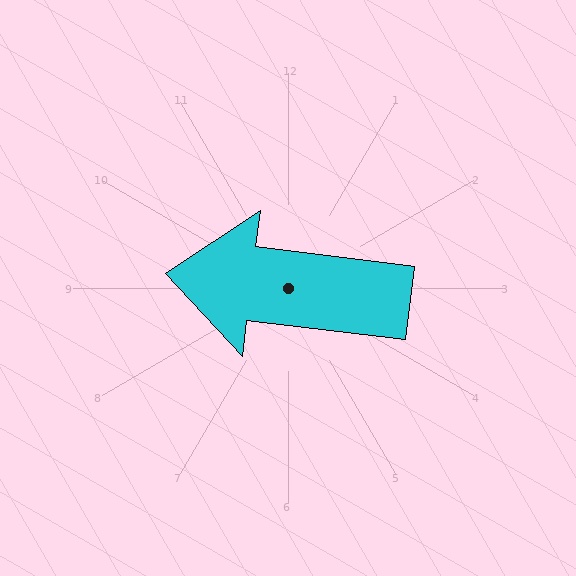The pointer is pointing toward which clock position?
Roughly 9 o'clock.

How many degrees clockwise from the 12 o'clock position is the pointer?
Approximately 277 degrees.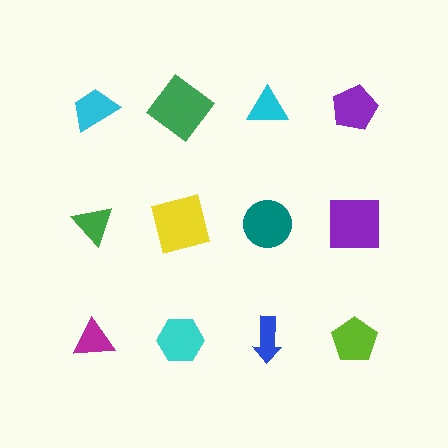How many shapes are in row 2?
4 shapes.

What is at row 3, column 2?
A cyan hexagon.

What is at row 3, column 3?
A blue arrow.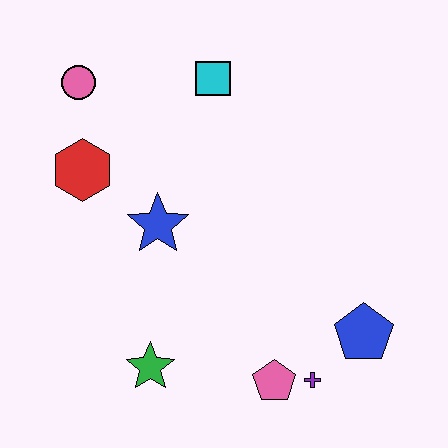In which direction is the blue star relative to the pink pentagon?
The blue star is above the pink pentagon.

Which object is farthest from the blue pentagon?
The pink circle is farthest from the blue pentagon.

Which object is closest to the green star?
The pink pentagon is closest to the green star.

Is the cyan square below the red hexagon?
No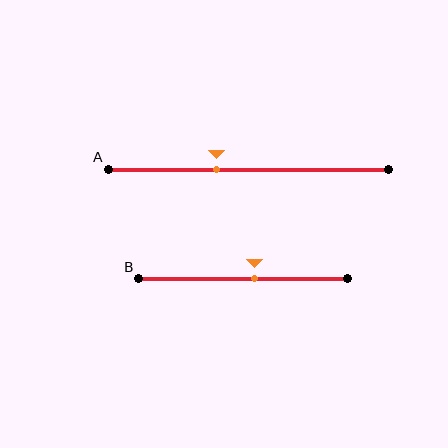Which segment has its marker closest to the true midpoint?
Segment B has its marker closest to the true midpoint.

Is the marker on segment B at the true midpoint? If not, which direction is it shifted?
No, the marker on segment B is shifted to the right by about 5% of the segment length.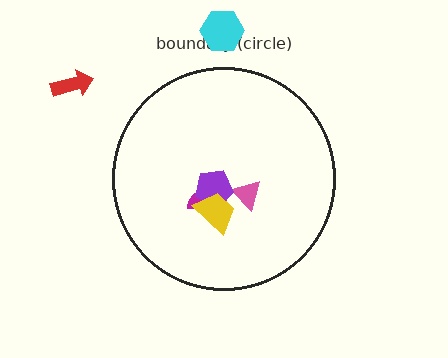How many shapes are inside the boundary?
4 inside, 2 outside.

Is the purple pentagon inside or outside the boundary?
Inside.